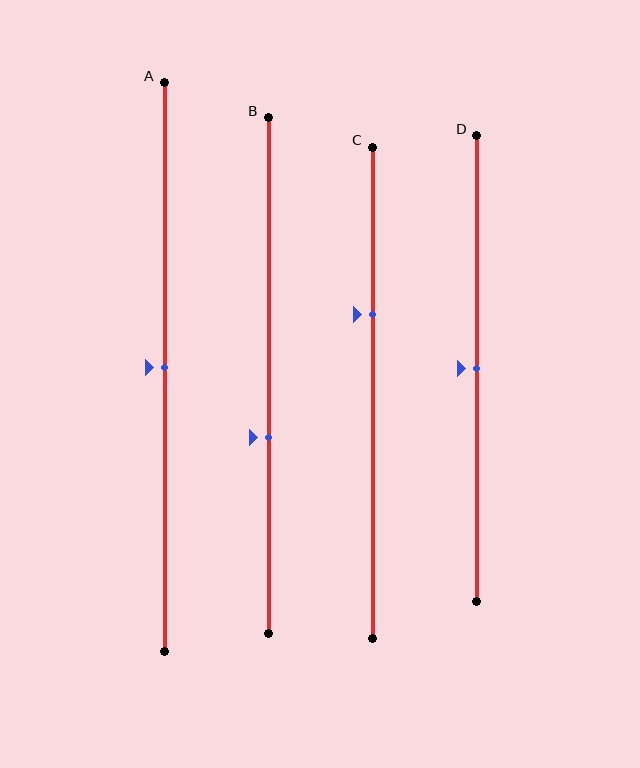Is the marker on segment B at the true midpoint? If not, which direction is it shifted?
No, the marker on segment B is shifted downward by about 12% of the segment length.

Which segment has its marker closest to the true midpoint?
Segment A has its marker closest to the true midpoint.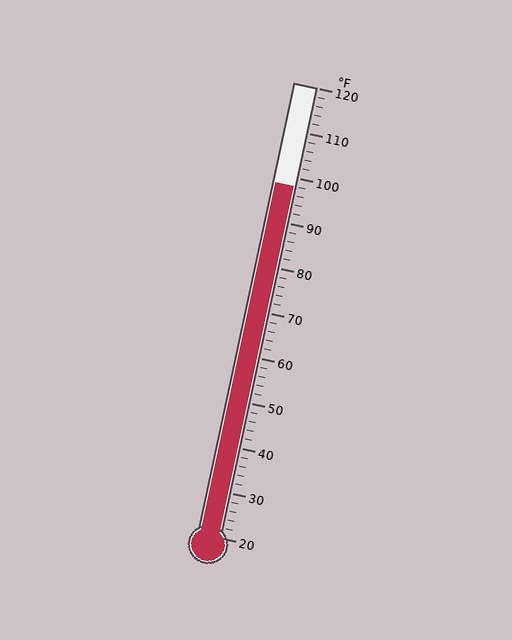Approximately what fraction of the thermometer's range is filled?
The thermometer is filled to approximately 80% of its range.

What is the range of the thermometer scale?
The thermometer scale ranges from 20°F to 120°F.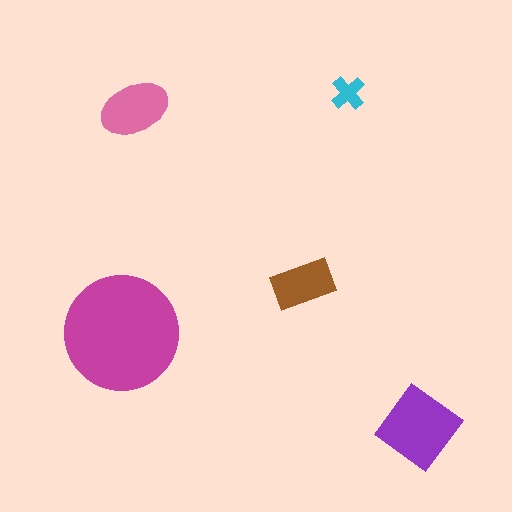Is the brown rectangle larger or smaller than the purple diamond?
Smaller.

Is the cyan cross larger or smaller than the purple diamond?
Smaller.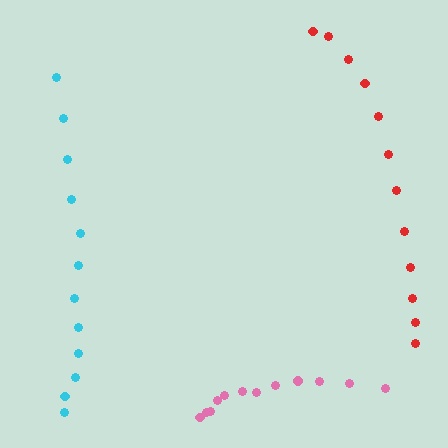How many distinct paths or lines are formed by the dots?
There are 3 distinct paths.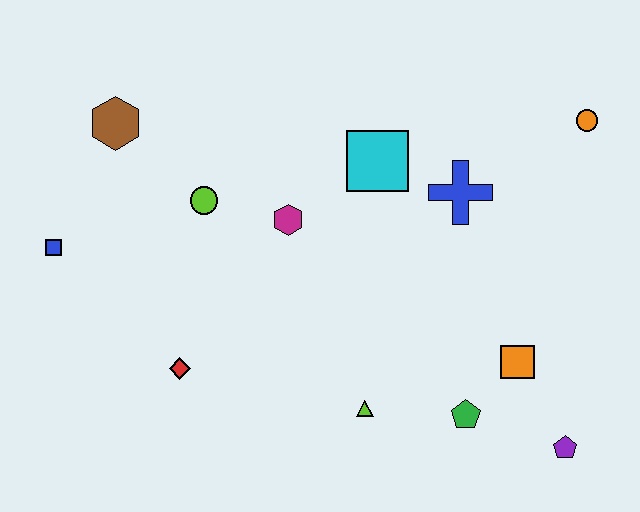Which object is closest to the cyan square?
The blue cross is closest to the cyan square.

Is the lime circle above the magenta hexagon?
Yes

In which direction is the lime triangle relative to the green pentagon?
The lime triangle is to the left of the green pentagon.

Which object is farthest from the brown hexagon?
The purple pentagon is farthest from the brown hexagon.